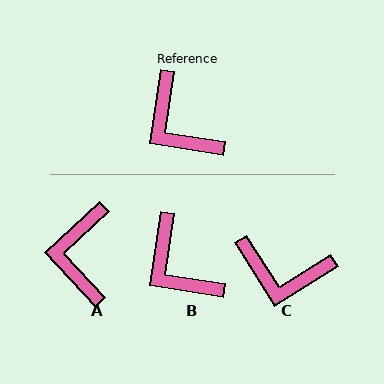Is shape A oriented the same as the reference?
No, it is off by about 38 degrees.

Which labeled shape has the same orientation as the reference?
B.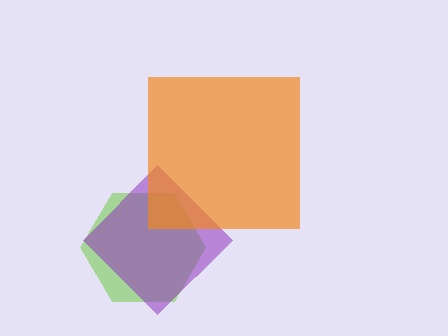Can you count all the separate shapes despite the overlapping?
Yes, there are 3 separate shapes.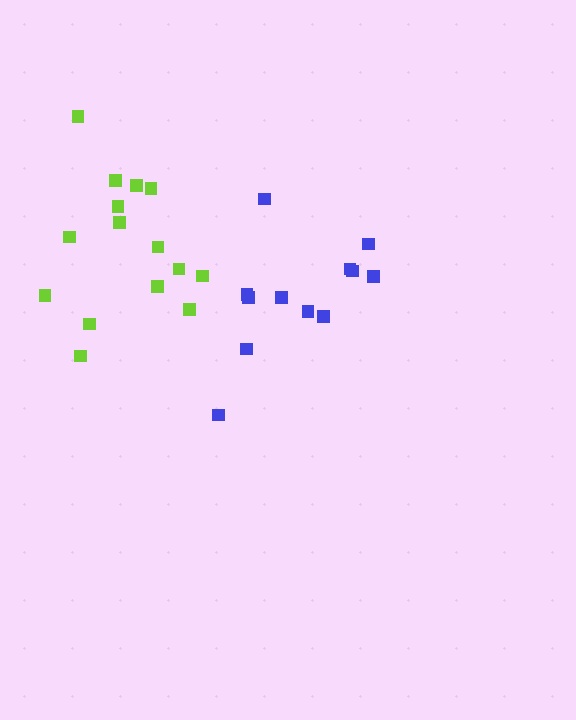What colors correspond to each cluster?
The clusters are colored: blue, lime.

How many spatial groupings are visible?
There are 2 spatial groupings.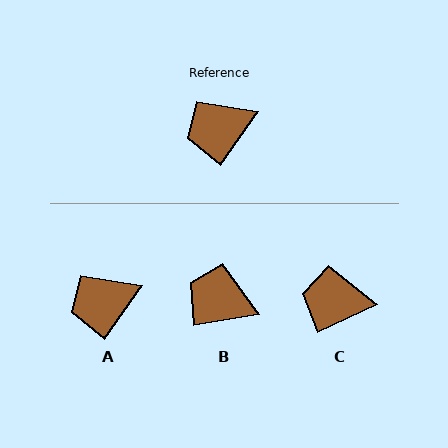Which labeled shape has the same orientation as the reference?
A.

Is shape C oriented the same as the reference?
No, it is off by about 29 degrees.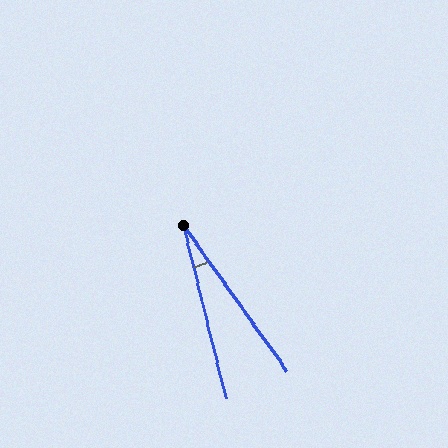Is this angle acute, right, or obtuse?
It is acute.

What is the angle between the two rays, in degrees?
Approximately 22 degrees.